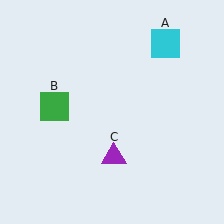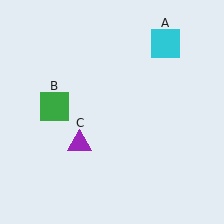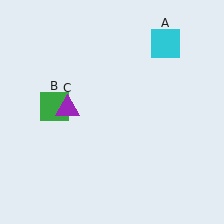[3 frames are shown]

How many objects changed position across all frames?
1 object changed position: purple triangle (object C).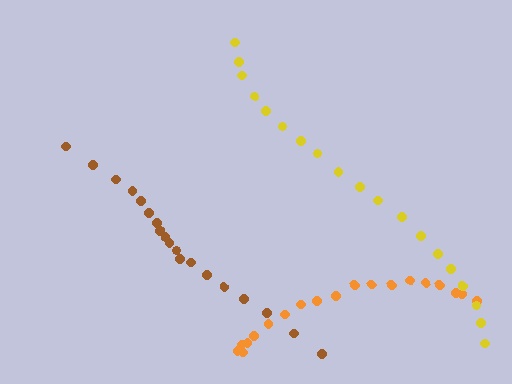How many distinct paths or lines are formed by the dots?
There are 3 distinct paths.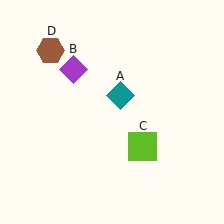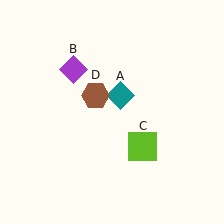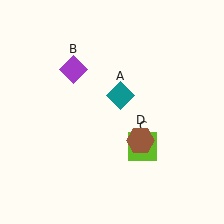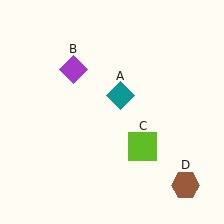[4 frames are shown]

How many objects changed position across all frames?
1 object changed position: brown hexagon (object D).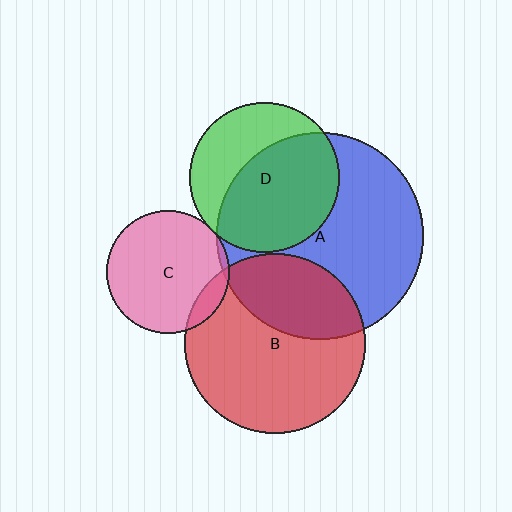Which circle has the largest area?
Circle A (blue).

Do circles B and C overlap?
Yes.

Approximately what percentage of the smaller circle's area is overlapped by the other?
Approximately 10%.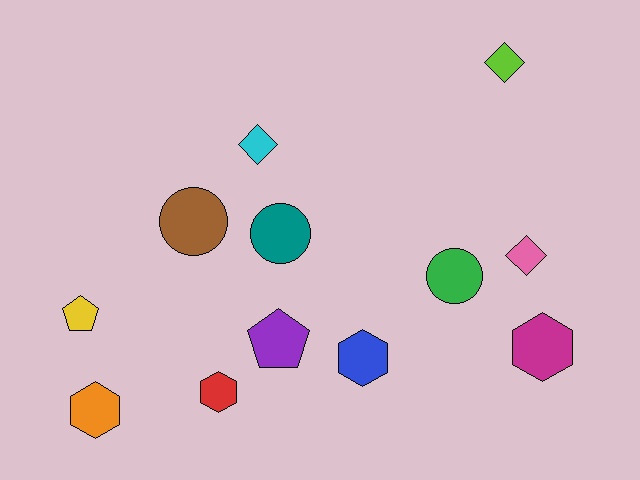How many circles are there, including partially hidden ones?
There are 3 circles.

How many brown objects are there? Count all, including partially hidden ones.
There is 1 brown object.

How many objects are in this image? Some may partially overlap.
There are 12 objects.